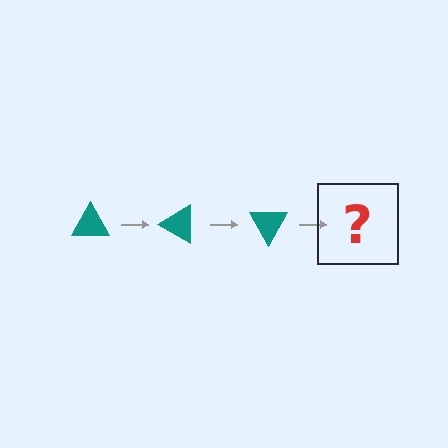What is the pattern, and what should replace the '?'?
The pattern is that the triangle rotates 30 degrees each step. The '?' should be a teal triangle rotated 90 degrees.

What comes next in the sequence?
The next element should be a teal triangle rotated 90 degrees.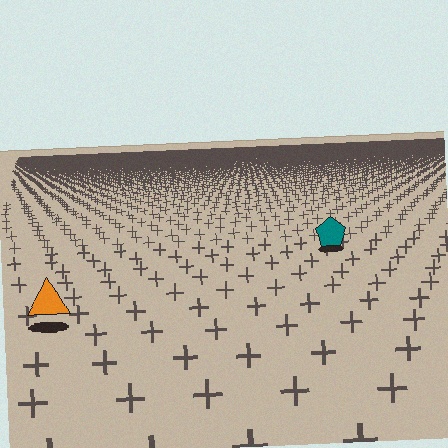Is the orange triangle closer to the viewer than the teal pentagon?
Yes. The orange triangle is closer — you can tell from the texture gradient: the ground texture is coarser near it.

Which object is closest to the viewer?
The orange triangle is closest. The texture marks near it are larger and more spread out.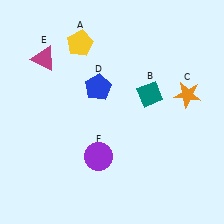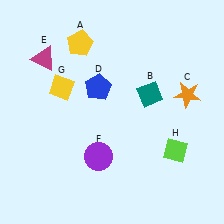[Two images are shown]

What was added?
A yellow diamond (G), a lime diamond (H) were added in Image 2.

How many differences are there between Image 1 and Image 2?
There are 2 differences between the two images.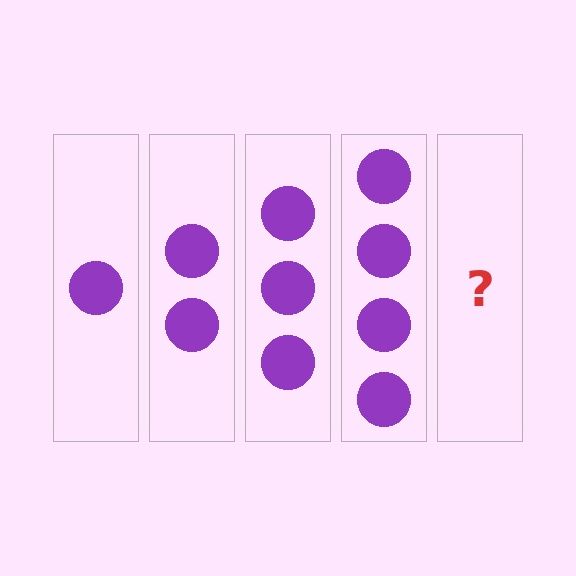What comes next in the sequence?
The next element should be 5 circles.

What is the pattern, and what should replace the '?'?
The pattern is that each step adds one more circle. The '?' should be 5 circles.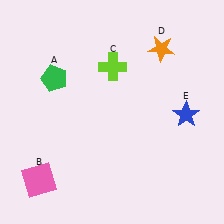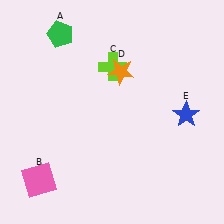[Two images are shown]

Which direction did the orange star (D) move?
The orange star (D) moved left.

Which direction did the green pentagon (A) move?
The green pentagon (A) moved up.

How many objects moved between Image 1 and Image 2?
2 objects moved between the two images.